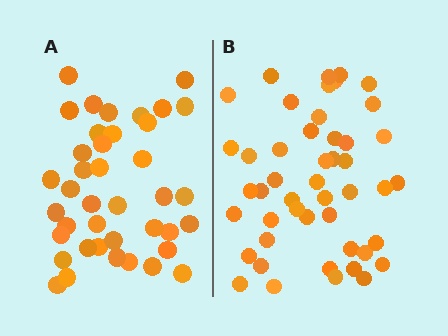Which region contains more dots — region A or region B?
Region B (the right region) has more dots.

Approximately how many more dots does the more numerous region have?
Region B has roughly 8 or so more dots than region A.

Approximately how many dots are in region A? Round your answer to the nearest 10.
About 40 dots.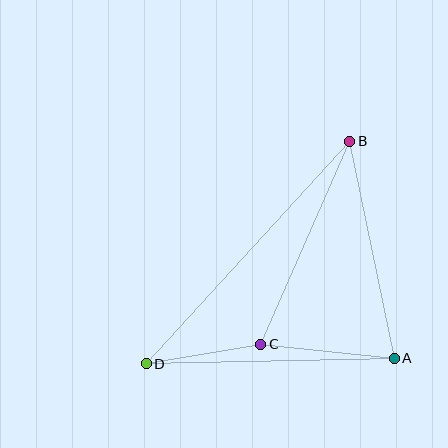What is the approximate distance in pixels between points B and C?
The distance between B and C is approximately 222 pixels.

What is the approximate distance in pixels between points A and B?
The distance between A and B is approximately 221 pixels.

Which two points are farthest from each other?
Points B and D are farthest from each other.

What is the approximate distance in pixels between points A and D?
The distance between A and D is approximately 248 pixels.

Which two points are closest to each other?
Points C and D are closest to each other.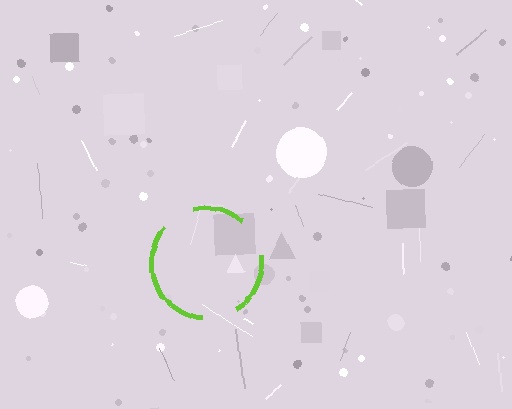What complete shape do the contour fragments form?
The contour fragments form a circle.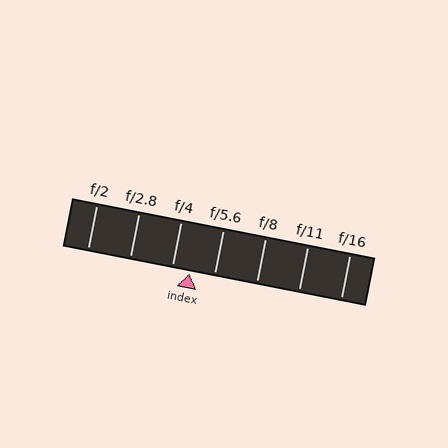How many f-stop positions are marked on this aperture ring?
There are 7 f-stop positions marked.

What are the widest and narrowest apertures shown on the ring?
The widest aperture shown is f/2 and the narrowest is f/16.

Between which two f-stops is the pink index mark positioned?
The index mark is between f/4 and f/5.6.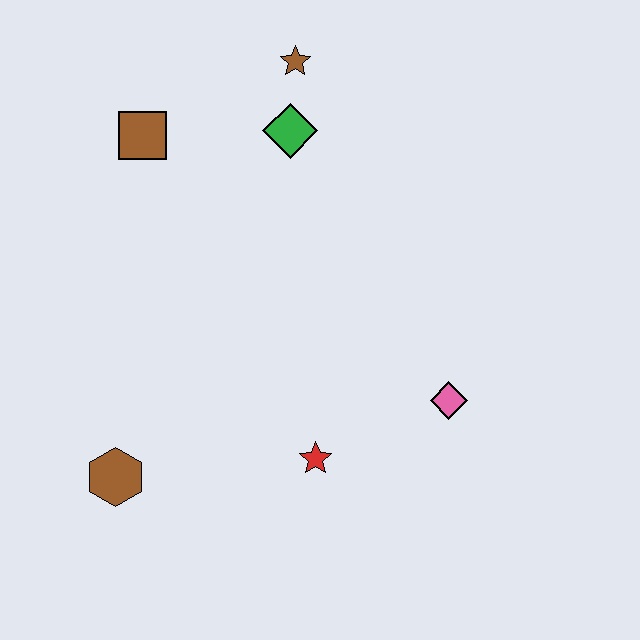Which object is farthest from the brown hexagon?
The brown star is farthest from the brown hexagon.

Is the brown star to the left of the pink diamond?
Yes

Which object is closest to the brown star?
The green diamond is closest to the brown star.